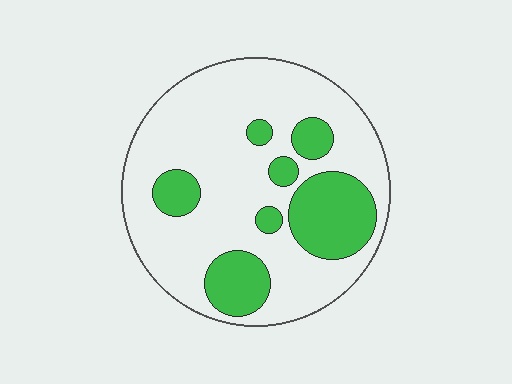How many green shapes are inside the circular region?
7.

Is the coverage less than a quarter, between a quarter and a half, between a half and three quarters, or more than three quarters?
Between a quarter and a half.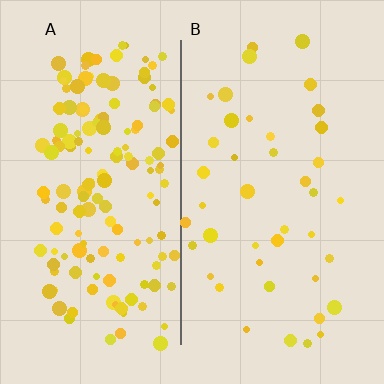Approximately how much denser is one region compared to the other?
Approximately 3.5× — region A over region B.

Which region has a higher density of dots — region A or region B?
A (the left).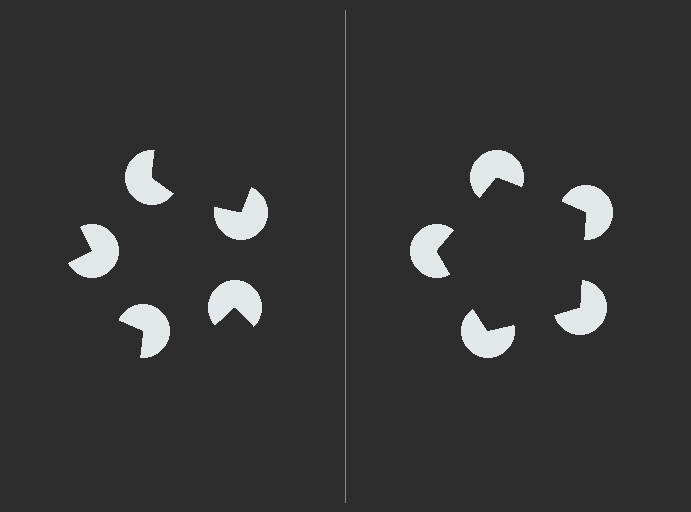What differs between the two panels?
The pac-man discs are positioned identically on both sides; only the wedge orientations differ. On the right they align to a pentagon; on the left they are misaligned.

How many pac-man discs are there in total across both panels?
10 — 5 on each side.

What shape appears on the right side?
An illusory pentagon.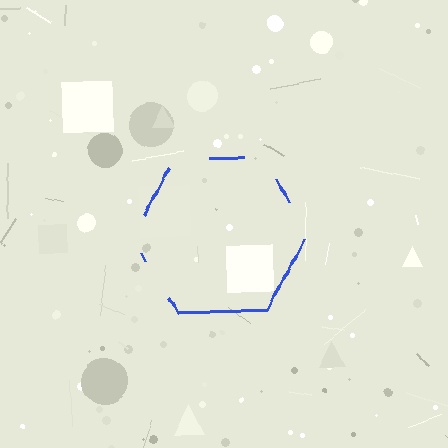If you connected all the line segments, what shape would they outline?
They would outline a hexagon.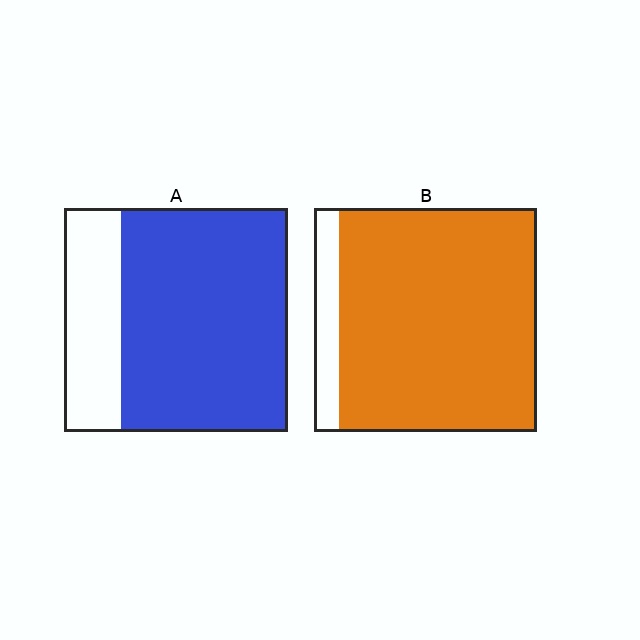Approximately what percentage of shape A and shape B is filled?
A is approximately 75% and B is approximately 90%.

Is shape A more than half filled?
Yes.